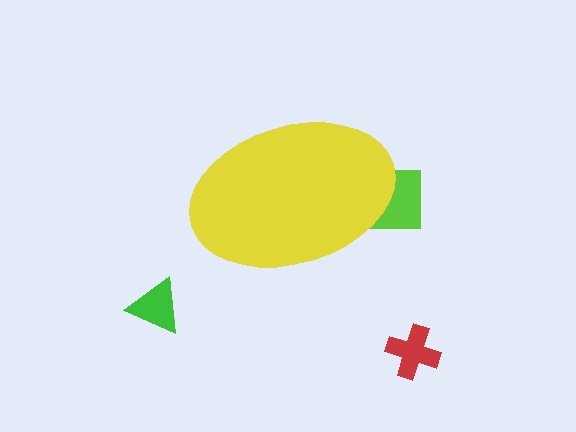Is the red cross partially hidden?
No, the red cross is fully visible.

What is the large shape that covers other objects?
A yellow ellipse.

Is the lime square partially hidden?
Yes, the lime square is partially hidden behind the yellow ellipse.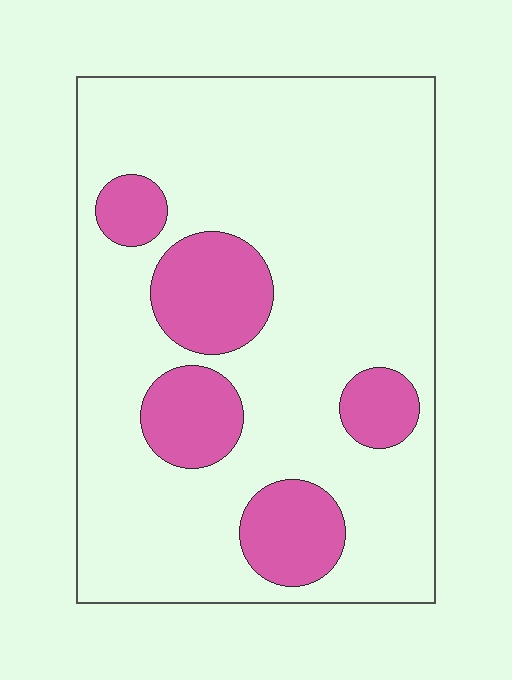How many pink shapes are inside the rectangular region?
5.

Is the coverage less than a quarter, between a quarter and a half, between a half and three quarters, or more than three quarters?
Less than a quarter.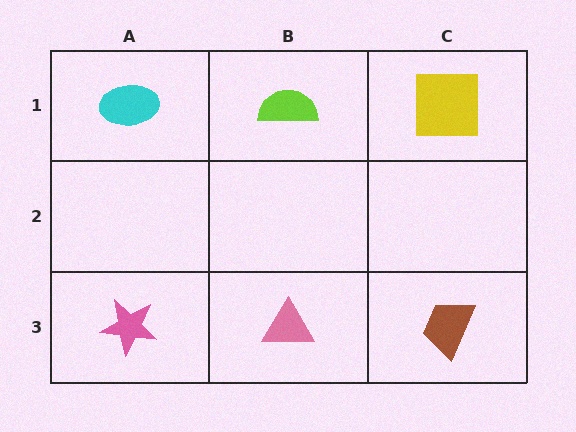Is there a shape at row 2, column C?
No, that cell is empty.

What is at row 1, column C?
A yellow square.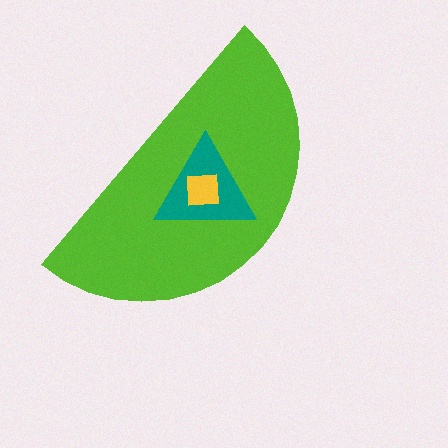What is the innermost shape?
The yellow square.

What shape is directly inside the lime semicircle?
The teal triangle.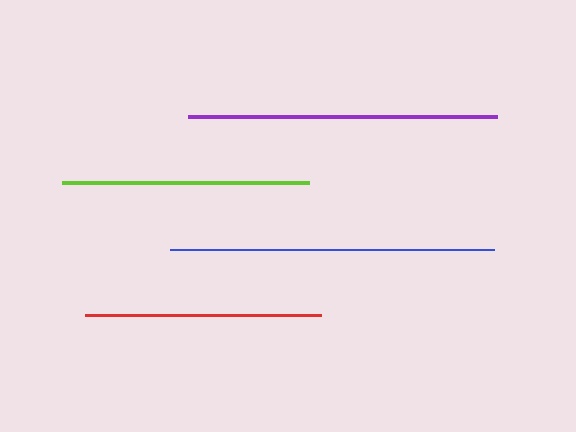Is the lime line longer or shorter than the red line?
The lime line is longer than the red line.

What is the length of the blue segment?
The blue segment is approximately 324 pixels long.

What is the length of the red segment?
The red segment is approximately 236 pixels long.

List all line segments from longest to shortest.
From longest to shortest: blue, purple, lime, red.